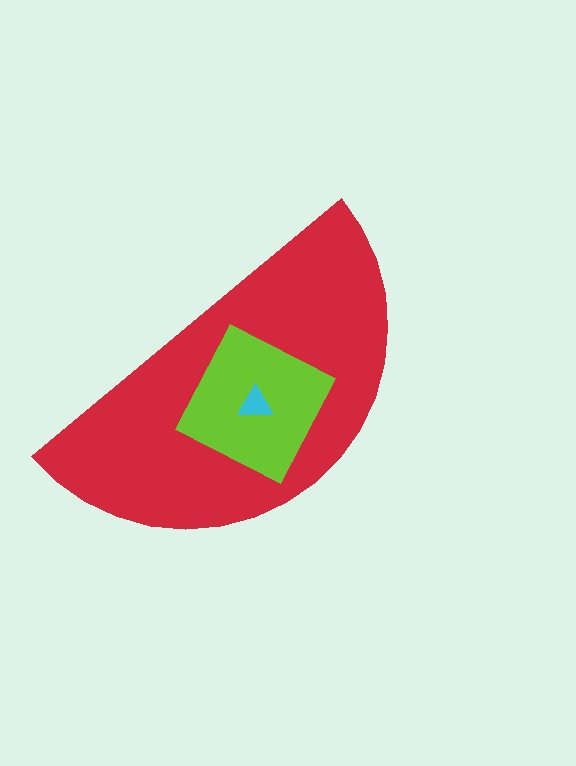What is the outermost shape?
The red semicircle.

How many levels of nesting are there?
3.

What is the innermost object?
The cyan triangle.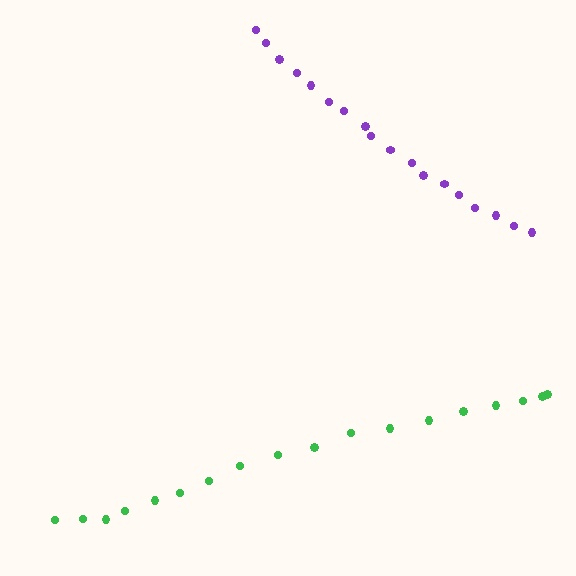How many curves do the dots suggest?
There are 2 distinct paths.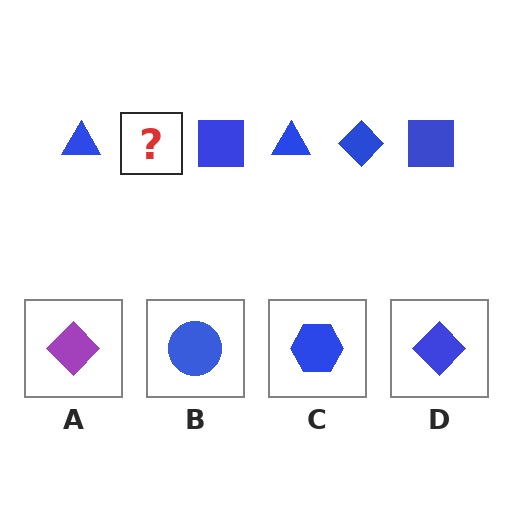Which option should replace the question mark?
Option D.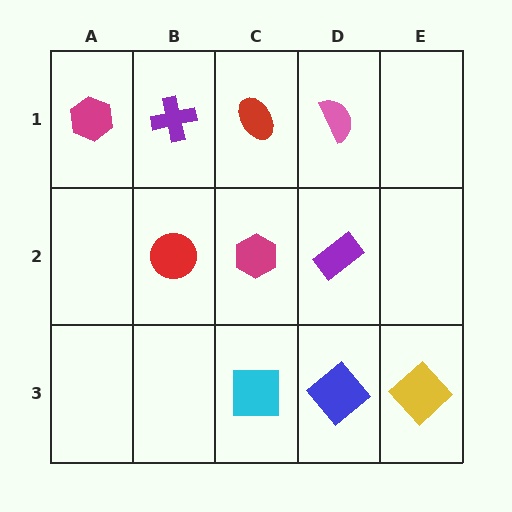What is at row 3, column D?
A blue diamond.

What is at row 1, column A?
A magenta hexagon.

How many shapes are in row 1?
4 shapes.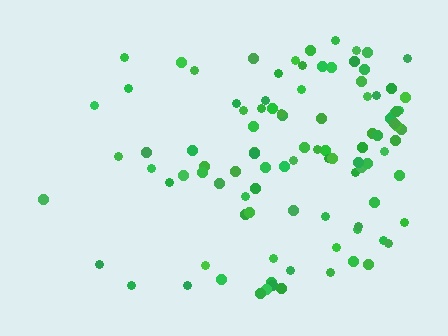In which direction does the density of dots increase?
From left to right, with the right side densest.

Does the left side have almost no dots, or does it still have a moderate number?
Still a moderate number, just noticeably fewer than the right.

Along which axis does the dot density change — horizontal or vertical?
Horizontal.